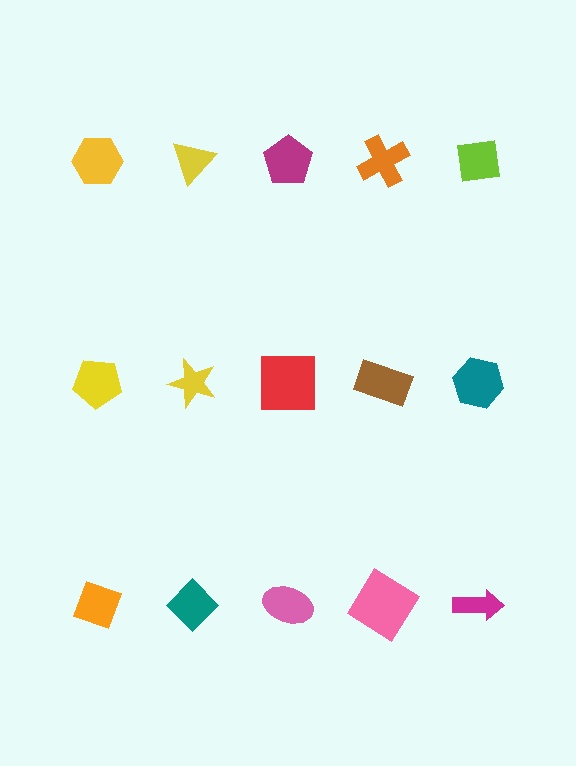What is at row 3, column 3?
A pink ellipse.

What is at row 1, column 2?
A yellow triangle.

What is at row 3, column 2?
A teal diamond.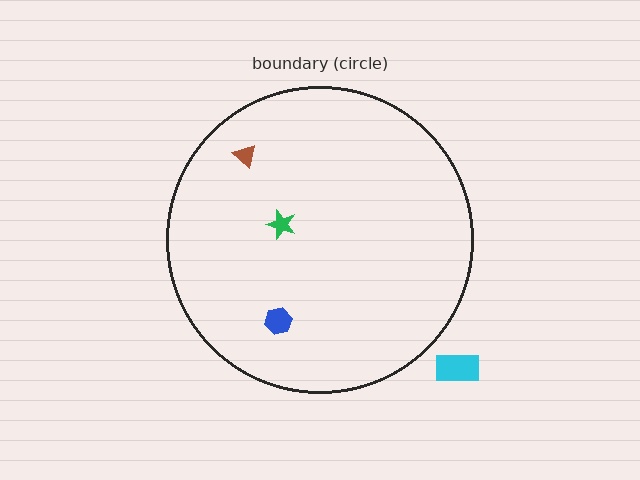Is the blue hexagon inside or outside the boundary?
Inside.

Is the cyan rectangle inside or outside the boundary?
Outside.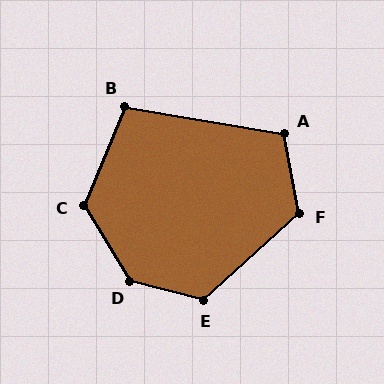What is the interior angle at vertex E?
Approximately 123 degrees (obtuse).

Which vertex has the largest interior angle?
D, at approximately 136 degrees.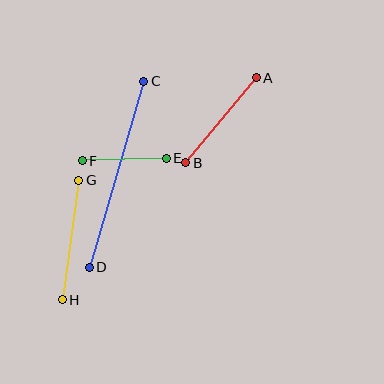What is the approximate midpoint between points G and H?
The midpoint is at approximately (70, 240) pixels.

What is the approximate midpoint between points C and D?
The midpoint is at approximately (116, 174) pixels.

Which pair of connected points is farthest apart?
Points C and D are farthest apart.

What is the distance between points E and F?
The distance is approximately 84 pixels.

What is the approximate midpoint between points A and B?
The midpoint is at approximately (221, 120) pixels.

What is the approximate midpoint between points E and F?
The midpoint is at approximately (124, 159) pixels.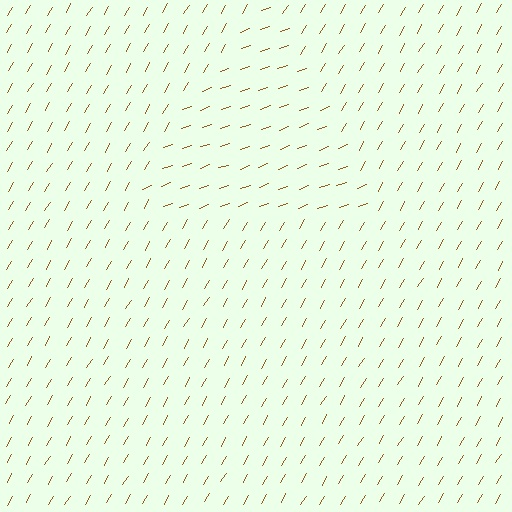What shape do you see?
I see a triangle.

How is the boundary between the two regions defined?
The boundary is defined purely by a change in line orientation (approximately 40 degrees difference). All lines are the same color and thickness.